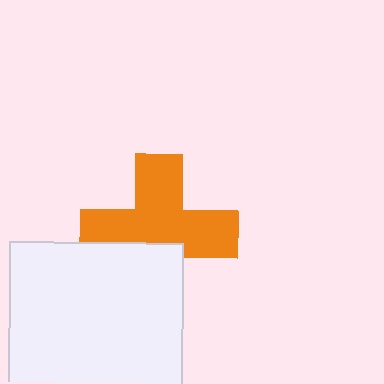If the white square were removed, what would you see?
You would see the complete orange cross.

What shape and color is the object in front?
The object in front is a white square.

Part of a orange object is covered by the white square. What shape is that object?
It is a cross.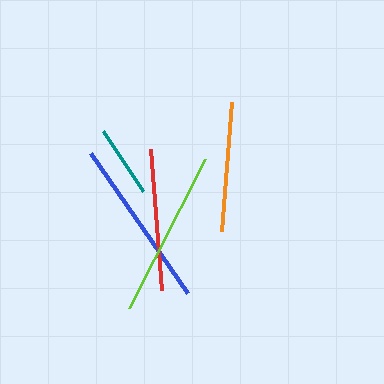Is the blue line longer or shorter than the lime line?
The blue line is longer than the lime line.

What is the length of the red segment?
The red segment is approximately 142 pixels long.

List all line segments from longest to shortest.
From longest to shortest: blue, lime, red, orange, teal.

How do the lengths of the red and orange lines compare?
The red and orange lines are approximately the same length.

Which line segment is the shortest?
The teal line is the shortest at approximately 73 pixels.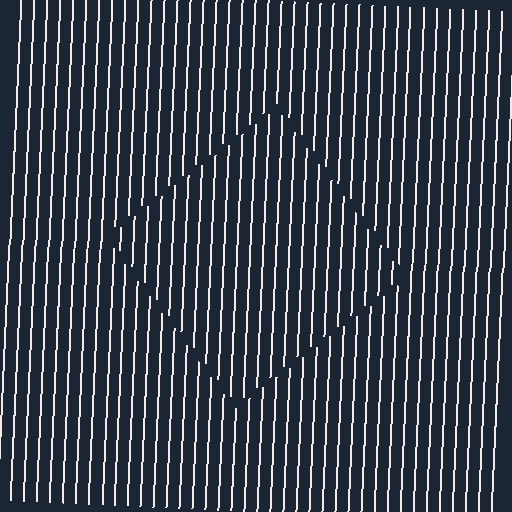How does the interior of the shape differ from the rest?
The interior of the shape contains the same grating, shifted by half a period — the contour is defined by the phase discontinuity where line-ends from the inner and outer gratings abut.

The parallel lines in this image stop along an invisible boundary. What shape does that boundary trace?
An illusory square. The interior of the shape contains the same grating, shifted by half a period — the contour is defined by the phase discontinuity where line-ends from the inner and outer gratings abut.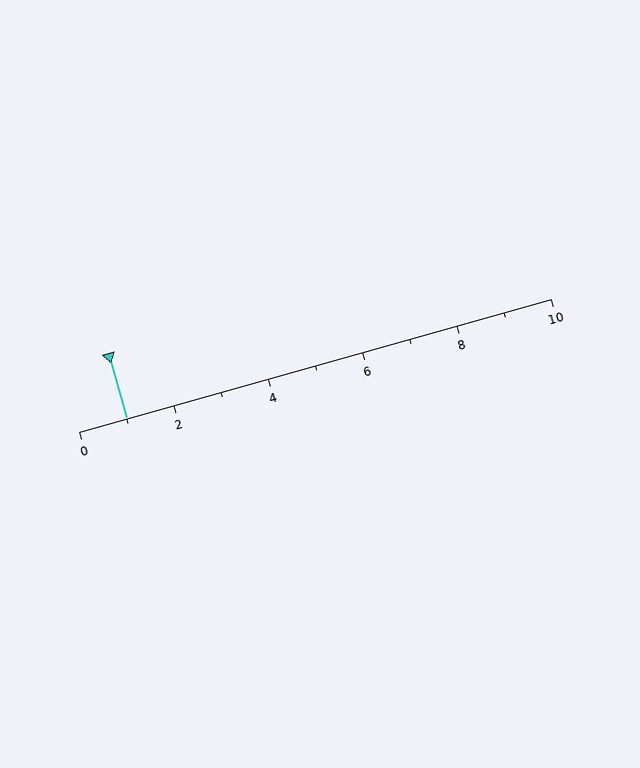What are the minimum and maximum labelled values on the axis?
The axis runs from 0 to 10.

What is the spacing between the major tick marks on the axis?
The major ticks are spaced 2 apart.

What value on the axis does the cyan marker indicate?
The marker indicates approximately 1.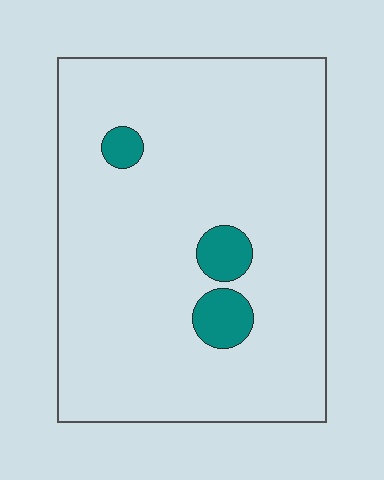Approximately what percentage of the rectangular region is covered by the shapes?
Approximately 5%.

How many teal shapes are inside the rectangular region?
3.